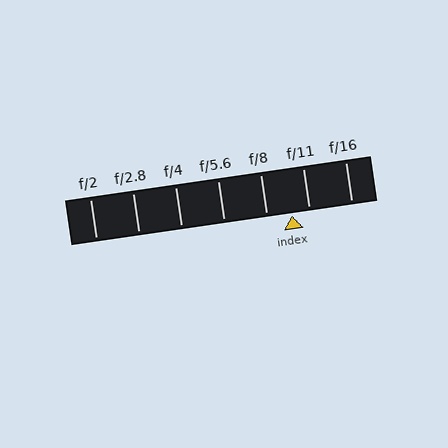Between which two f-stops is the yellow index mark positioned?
The index mark is between f/8 and f/11.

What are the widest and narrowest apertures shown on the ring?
The widest aperture shown is f/2 and the narrowest is f/16.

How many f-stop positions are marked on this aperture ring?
There are 7 f-stop positions marked.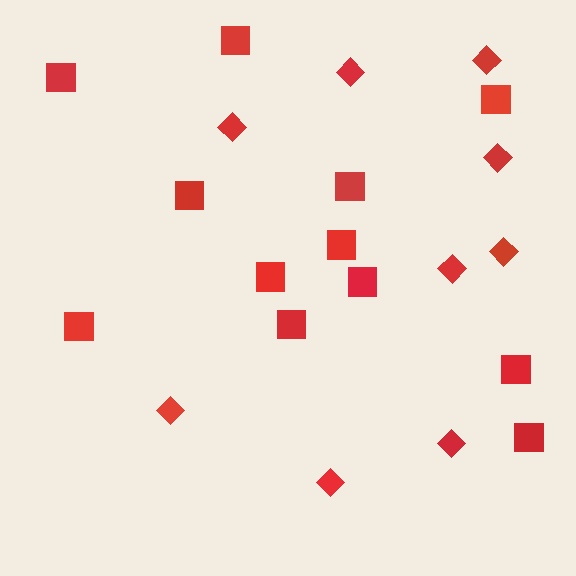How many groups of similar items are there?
There are 2 groups: one group of squares (12) and one group of diamonds (9).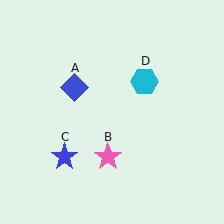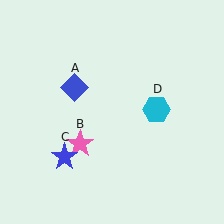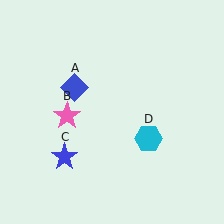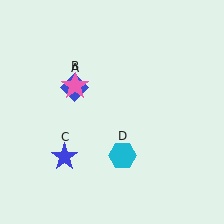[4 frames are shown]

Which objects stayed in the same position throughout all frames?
Blue diamond (object A) and blue star (object C) remained stationary.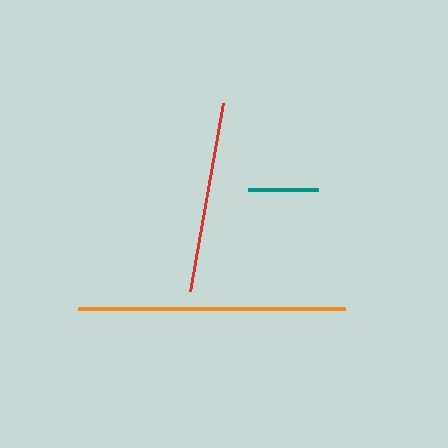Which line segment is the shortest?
The teal line is the shortest at approximately 71 pixels.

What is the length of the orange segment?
The orange segment is approximately 268 pixels long.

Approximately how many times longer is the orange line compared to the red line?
The orange line is approximately 1.4 times the length of the red line.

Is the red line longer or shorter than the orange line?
The orange line is longer than the red line.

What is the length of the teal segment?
The teal segment is approximately 71 pixels long.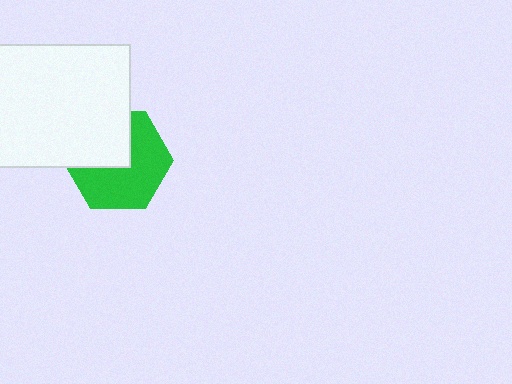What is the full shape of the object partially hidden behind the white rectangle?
The partially hidden object is a green hexagon.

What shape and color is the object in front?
The object in front is a white rectangle.